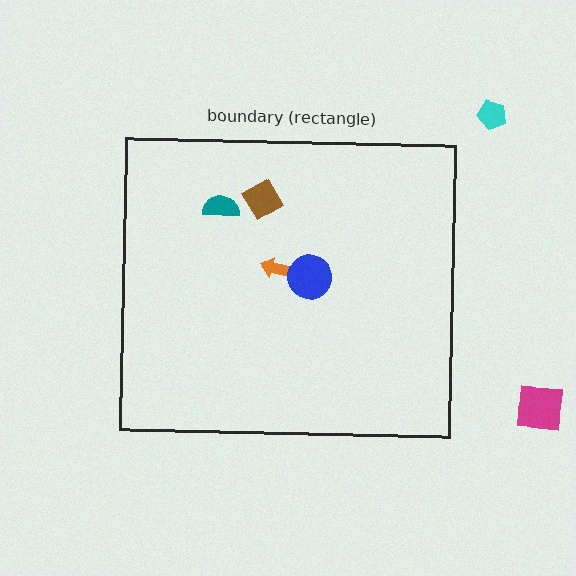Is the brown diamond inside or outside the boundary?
Inside.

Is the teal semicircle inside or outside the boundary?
Inside.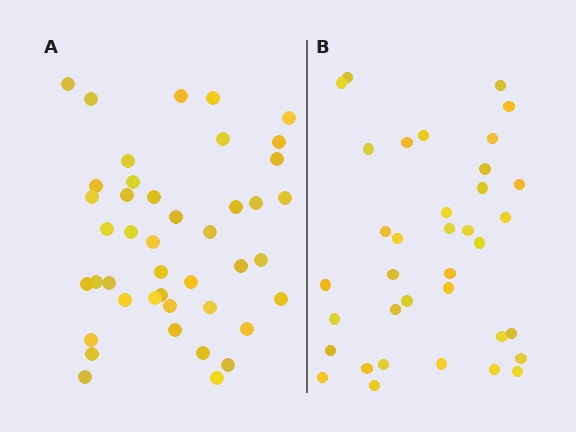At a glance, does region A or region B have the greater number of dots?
Region A (the left region) has more dots.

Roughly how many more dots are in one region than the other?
Region A has roughly 8 or so more dots than region B.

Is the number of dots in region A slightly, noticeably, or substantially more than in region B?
Region A has only slightly more — the two regions are fairly close. The ratio is roughly 1.2 to 1.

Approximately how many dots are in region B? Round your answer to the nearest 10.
About 40 dots. (The exact count is 36, which rounds to 40.)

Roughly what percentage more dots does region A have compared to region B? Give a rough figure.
About 20% more.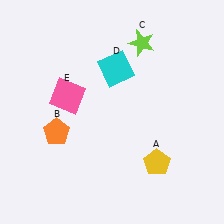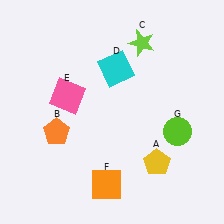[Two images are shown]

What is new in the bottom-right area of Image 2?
A lime circle (G) was added in the bottom-right area of Image 2.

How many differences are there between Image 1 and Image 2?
There are 2 differences between the two images.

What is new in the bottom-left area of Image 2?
An orange square (F) was added in the bottom-left area of Image 2.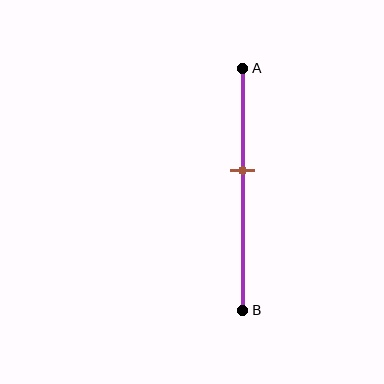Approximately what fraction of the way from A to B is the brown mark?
The brown mark is approximately 40% of the way from A to B.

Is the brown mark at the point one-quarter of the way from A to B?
No, the mark is at about 40% from A, not at the 25% one-quarter point.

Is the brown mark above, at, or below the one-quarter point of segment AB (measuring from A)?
The brown mark is below the one-quarter point of segment AB.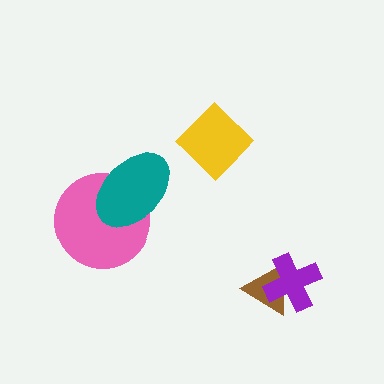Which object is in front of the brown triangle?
The purple cross is in front of the brown triangle.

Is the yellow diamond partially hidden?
No, no other shape covers it.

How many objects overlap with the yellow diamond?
0 objects overlap with the yellow diamond.